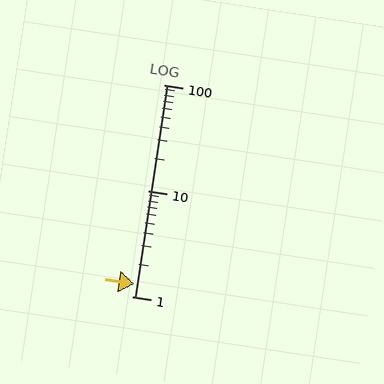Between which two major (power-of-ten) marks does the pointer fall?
The pointer is between 1 and 10.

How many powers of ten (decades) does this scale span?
The scale spans 2 decades, from 1 to 100.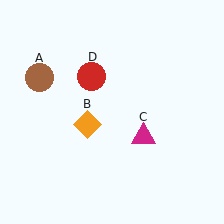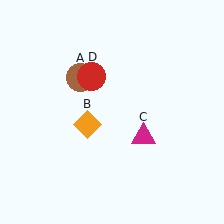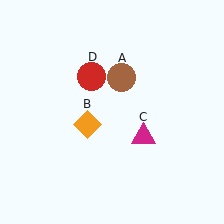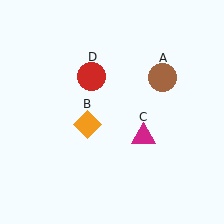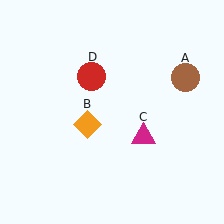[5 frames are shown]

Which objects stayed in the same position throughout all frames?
Orange diamond (object B) and magenta triangle (object C) and red circle (object D) remained stationary.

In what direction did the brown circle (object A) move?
The brown circle (object A) moved right.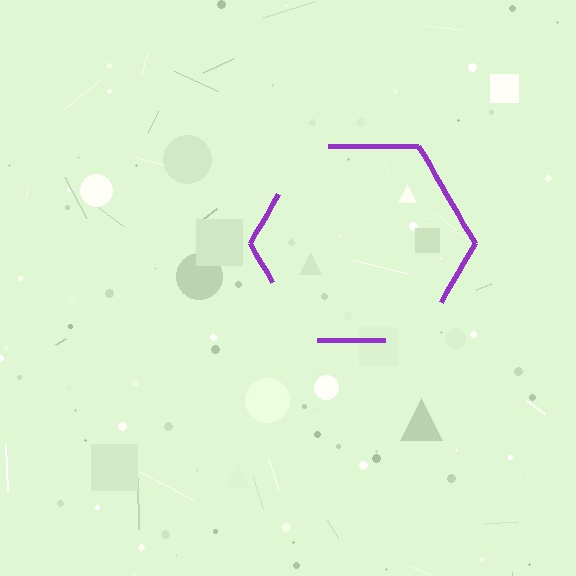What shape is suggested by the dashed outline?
The dashed outline suggests a hexagon.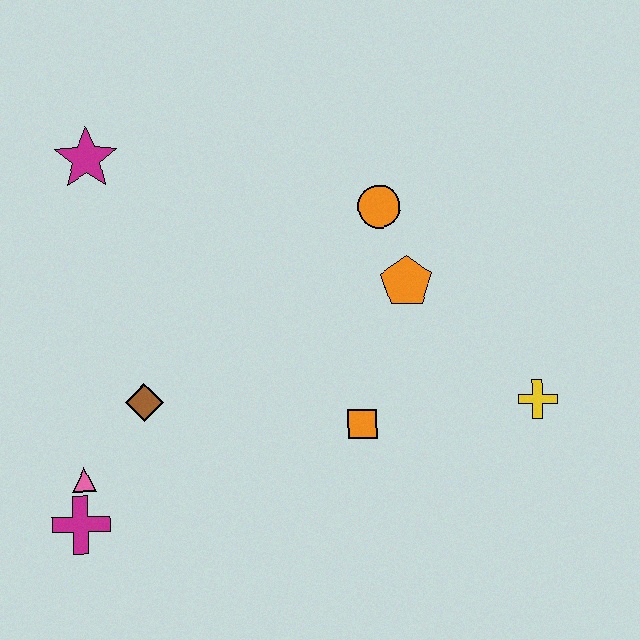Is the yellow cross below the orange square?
No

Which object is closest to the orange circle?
The orange pentagon is closest to the orange circle.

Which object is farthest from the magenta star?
The yellow cross is farthest from the magenta star.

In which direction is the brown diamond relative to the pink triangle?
The brown diamond is above the pink triangle.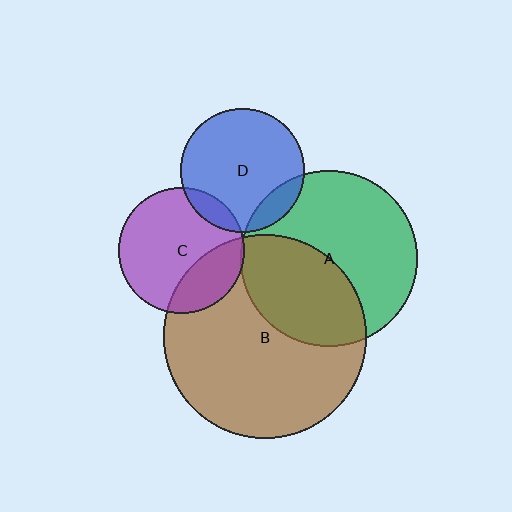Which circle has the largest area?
Circle B (brown).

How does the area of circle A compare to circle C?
Approximately 2.0 times.